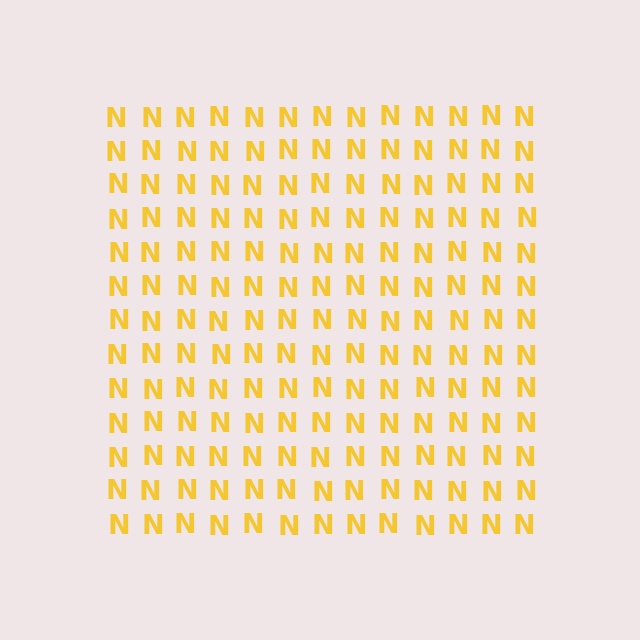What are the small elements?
The small elements are letter N's.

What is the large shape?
The large shape is a square.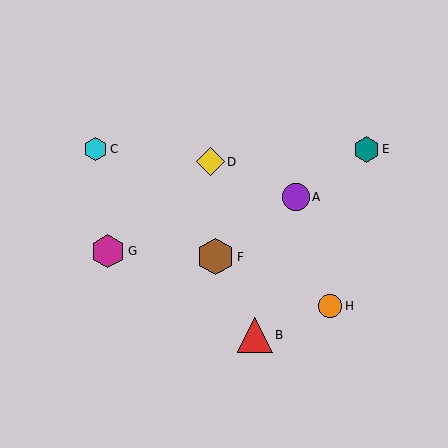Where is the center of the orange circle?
The center of the orange circle is at (330, 306).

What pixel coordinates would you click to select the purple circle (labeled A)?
Click at (296, 197) to select the purple circle A.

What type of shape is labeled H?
Shape H is an orange circle.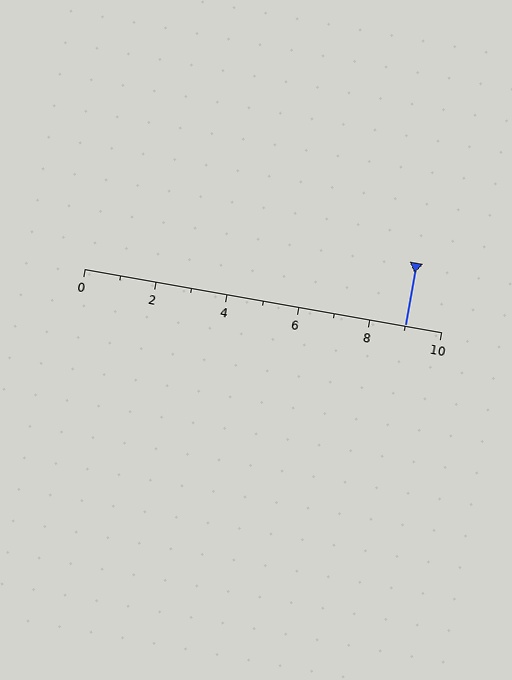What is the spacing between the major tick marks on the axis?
The major ticks are spaced 2 apart.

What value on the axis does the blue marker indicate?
The marker indicates approximately 9.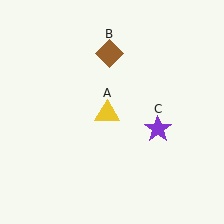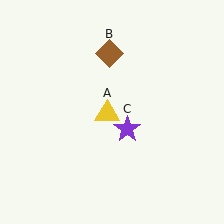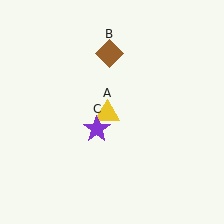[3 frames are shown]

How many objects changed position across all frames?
1 object changed position: purple star (object C).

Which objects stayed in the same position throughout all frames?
Yellow triangle (object A) and brown diamond (object B) remained stationary.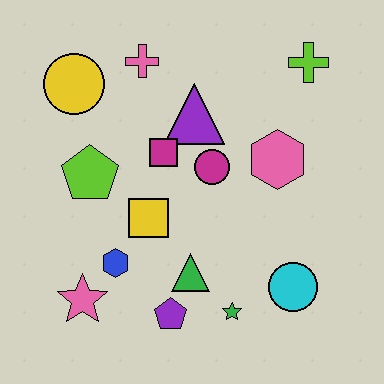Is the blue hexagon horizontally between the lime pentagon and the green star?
Yes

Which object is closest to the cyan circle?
The green star is closest to the cyan circle.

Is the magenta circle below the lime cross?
Yes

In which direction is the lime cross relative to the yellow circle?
The lime cross is to the right of the yellow circle.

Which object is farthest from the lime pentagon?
The lime cross is farthest from the lime pentagon.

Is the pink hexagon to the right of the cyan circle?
No